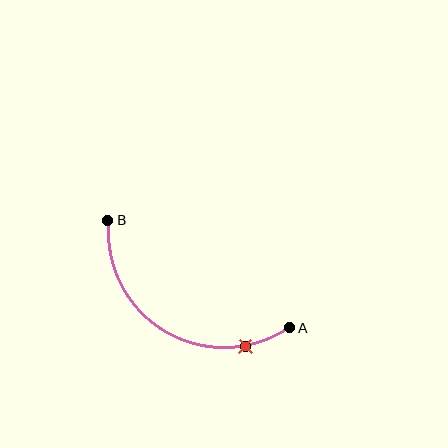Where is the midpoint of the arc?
The arc midpoint is the point on the curve farthest from the straight line joining A and B. It sits below that line.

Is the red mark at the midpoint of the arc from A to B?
No. The red mark lies on the arc but is closer to endpoint A. The arc midpoint would be at the point on the curve equidistant along the arc from both A and B.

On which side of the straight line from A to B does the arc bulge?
The arc bulges below the straight line connecting A and B.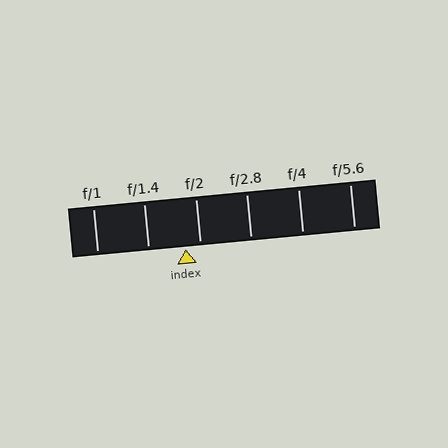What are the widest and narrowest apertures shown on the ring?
The widest aperture shown is f/1 and the narrowest is f/5.6.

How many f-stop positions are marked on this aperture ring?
There are 6 f-stop positions marked.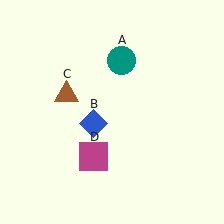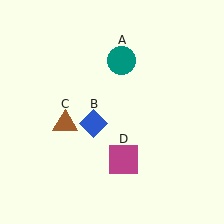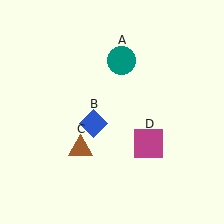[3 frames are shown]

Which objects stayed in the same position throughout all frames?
Teal circle (object A) and blue diamond (object B) remained stationary.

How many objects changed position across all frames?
2 objects changed position: brown triangle (object C), magenta square (object D).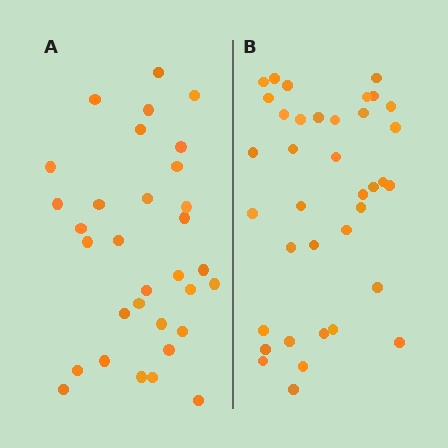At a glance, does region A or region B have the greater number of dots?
Region B (the right region) has more dots.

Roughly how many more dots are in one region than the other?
Region B has about 5 more dots than region A.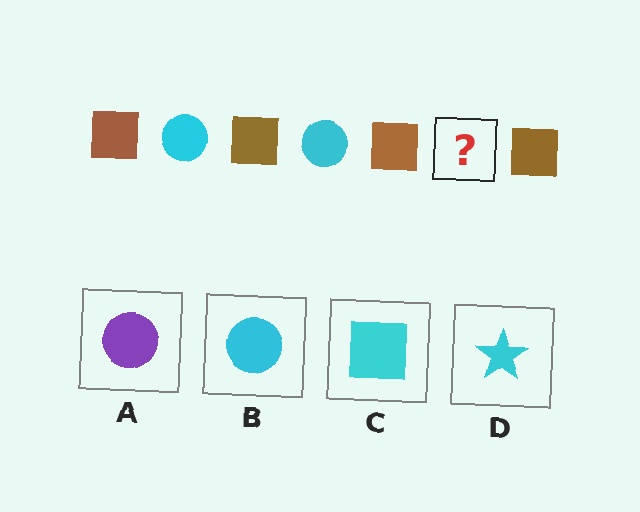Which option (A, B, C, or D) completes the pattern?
B.